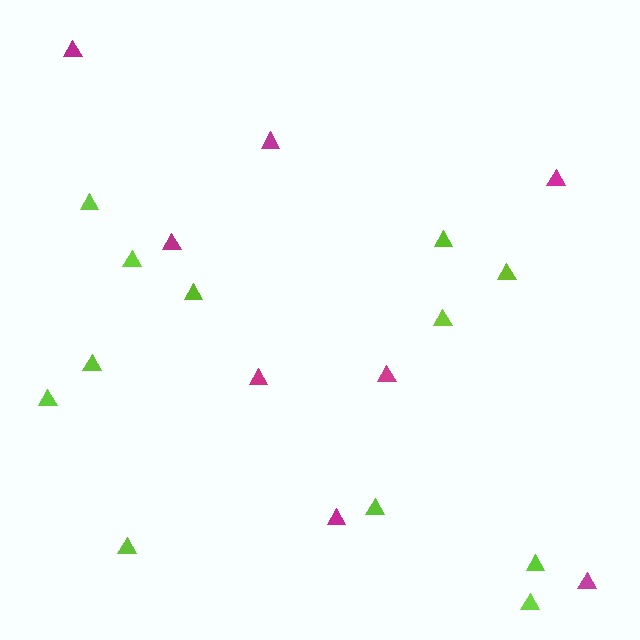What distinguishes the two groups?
There are 2 groups: one group of magenta triangles (8) and one group of lime triangles (12).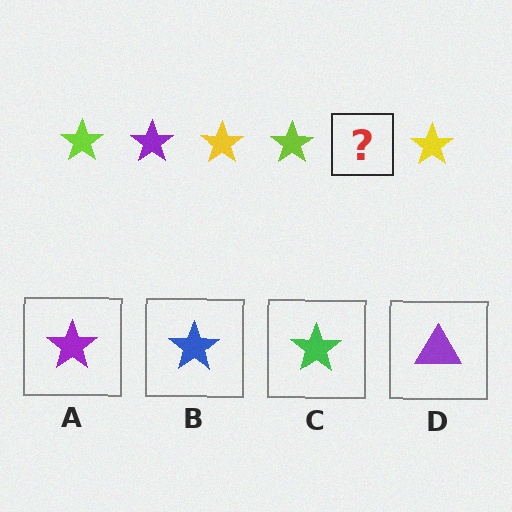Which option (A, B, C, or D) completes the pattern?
A.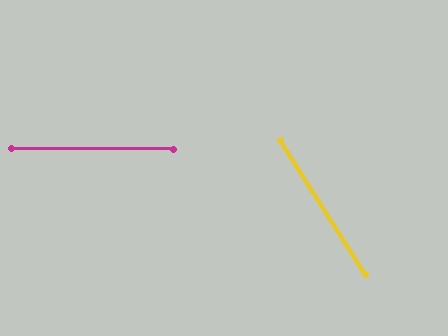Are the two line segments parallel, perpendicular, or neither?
Neither parallel nor perpendicular — they differ by about 57°.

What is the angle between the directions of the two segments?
Approximately 57 degrees.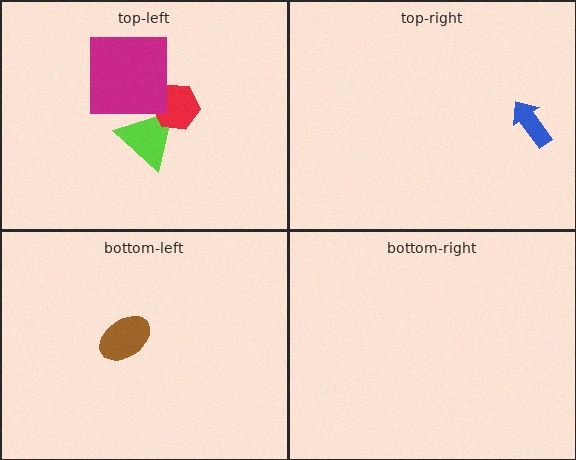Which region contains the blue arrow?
The top-right region.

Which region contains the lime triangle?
The top-left region.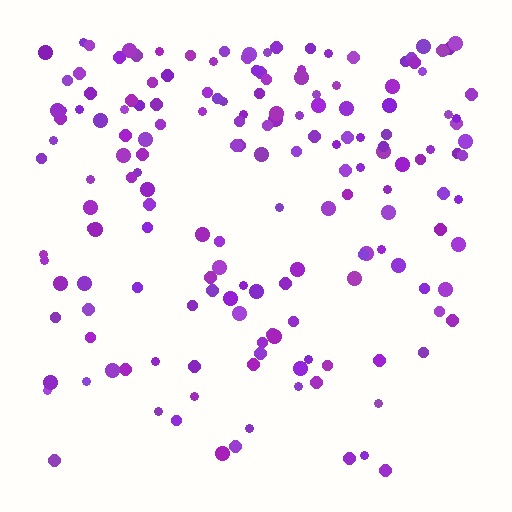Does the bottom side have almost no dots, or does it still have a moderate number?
Still a moderate number, just noticeably fewer than the top.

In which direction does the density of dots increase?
From bottom to top, with the top side densest.